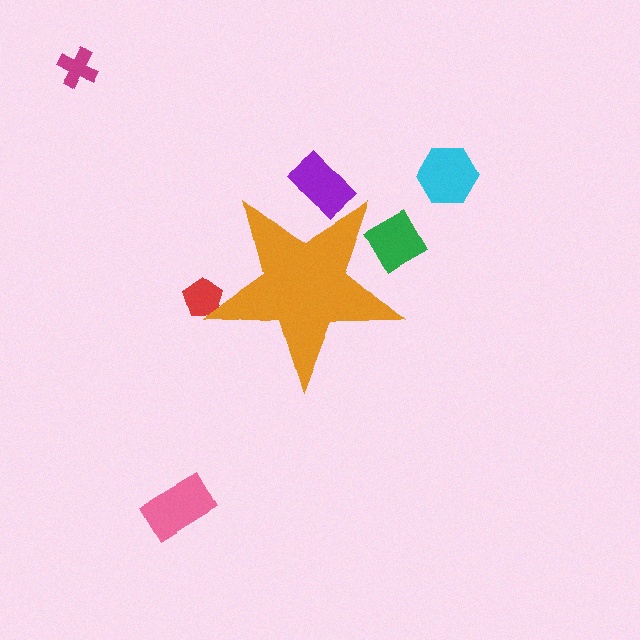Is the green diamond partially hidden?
Yes, the green diamond is partially hidden behind the orange star.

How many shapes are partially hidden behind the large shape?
3 shapes are partially hidden.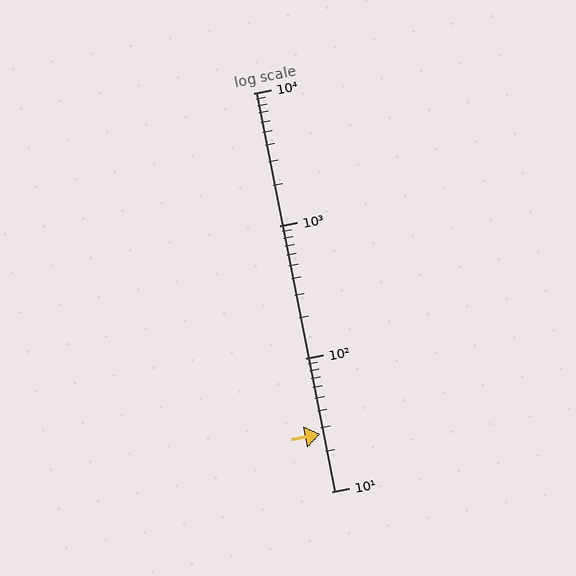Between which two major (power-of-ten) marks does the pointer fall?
The pointer is between 10 and 100.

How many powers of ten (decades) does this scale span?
The scale spans 3 decades, from 10 to 10000.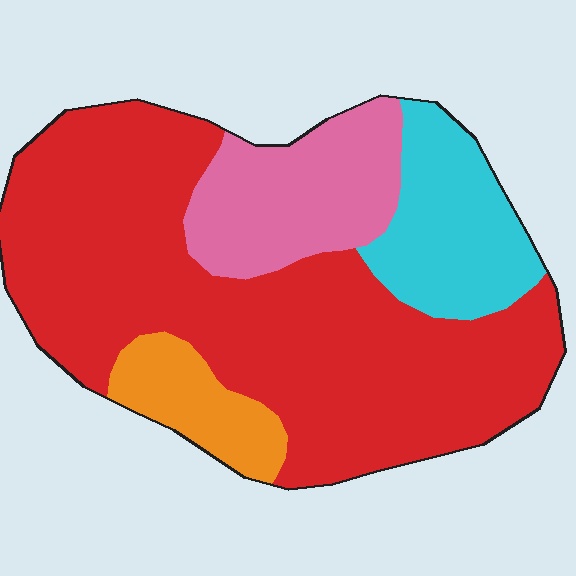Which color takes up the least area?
Orange, at roughly 10%.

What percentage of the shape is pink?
Pink covers roughly 15% of the shape.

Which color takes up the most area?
Red, at roughly 60%.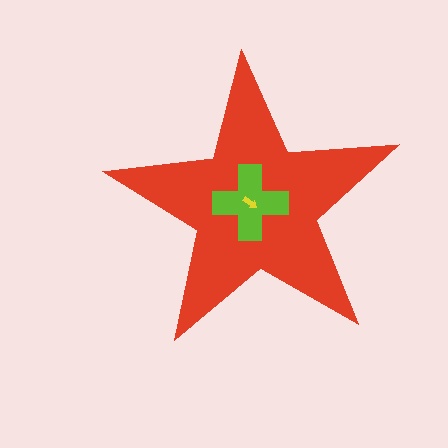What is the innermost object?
The yellow arrow.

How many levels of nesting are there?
3.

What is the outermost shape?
The red star.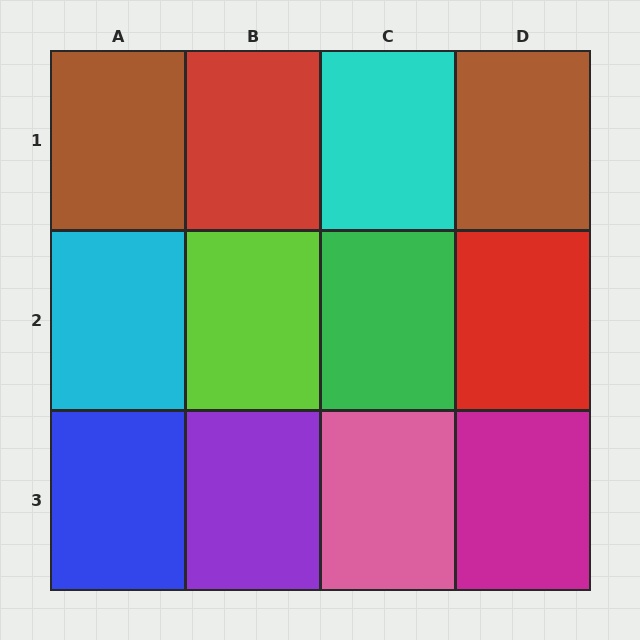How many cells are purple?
1 cell is purple.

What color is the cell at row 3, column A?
Blue.